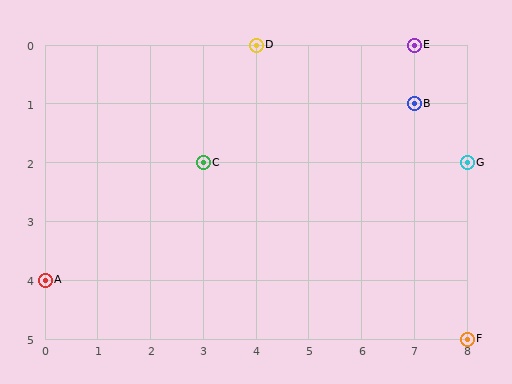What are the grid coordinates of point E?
Point E is at grid coordinates (7, 0).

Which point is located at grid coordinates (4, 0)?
Point D is at (4, 0).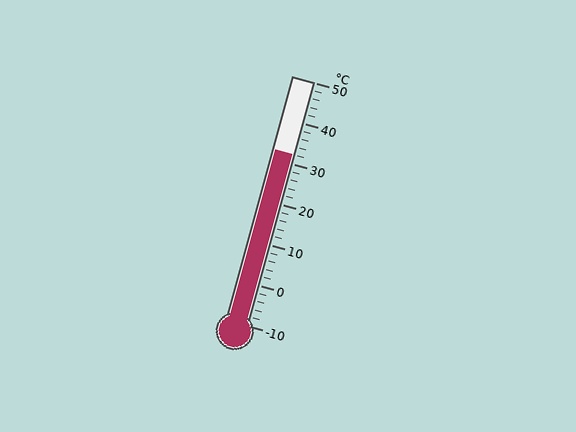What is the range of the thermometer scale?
The thermometer scale ranges from -10°C to 50°C.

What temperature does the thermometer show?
The thermometer shows approximately 32°C.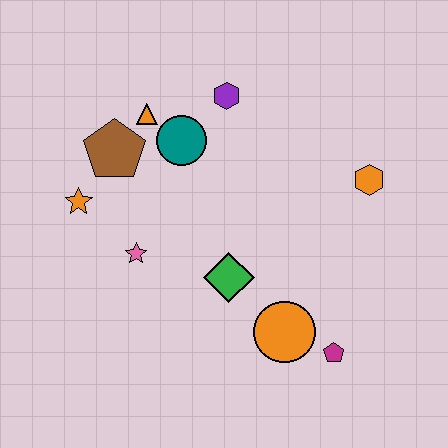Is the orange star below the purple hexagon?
Yes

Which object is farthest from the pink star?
The orange hexagon is farthest from the pink star.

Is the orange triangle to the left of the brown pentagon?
No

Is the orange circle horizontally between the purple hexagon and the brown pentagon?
No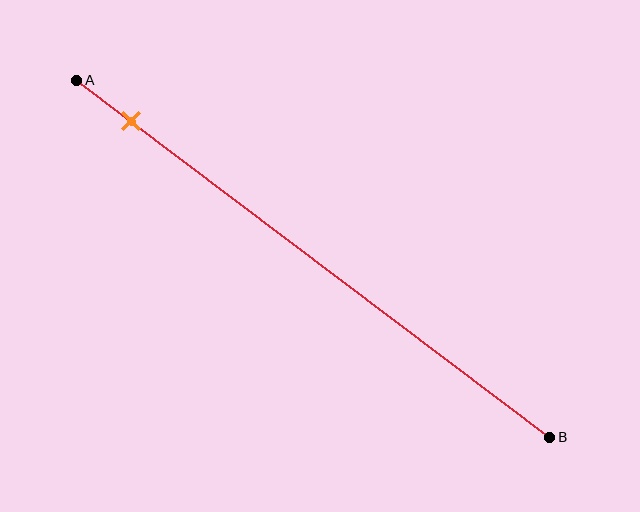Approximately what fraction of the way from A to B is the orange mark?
The orange mark is approximately 10% of the way from A to B.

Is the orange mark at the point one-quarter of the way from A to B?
No, the mark is at about 10% from A, not at the 25% one-quarter point.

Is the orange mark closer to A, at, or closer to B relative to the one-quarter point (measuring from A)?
The orange mark is closer to point A than the one-quarter point of segment AB.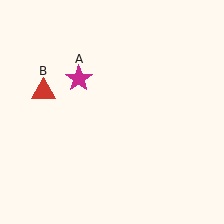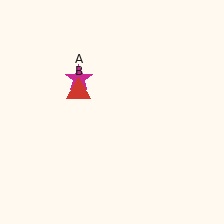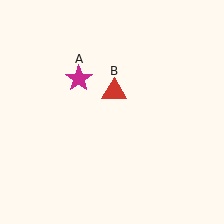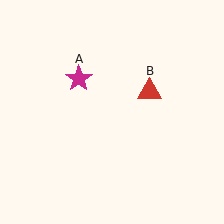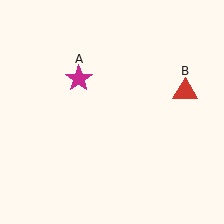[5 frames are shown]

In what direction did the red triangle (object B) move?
The red triangle (object B) moved right.